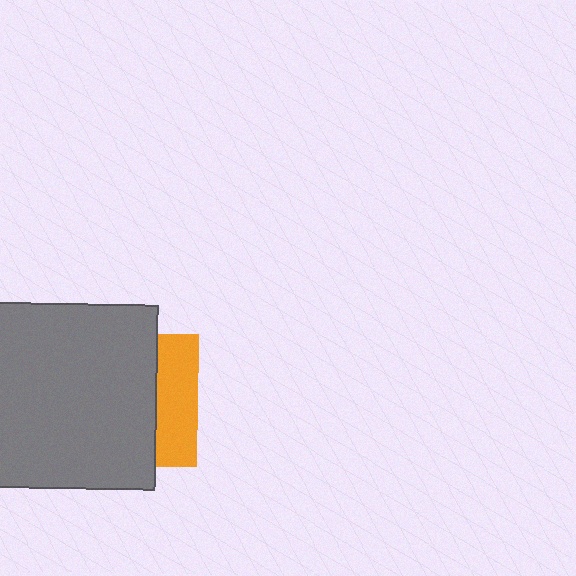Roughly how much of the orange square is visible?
A small part of it is visible (roughly 30%).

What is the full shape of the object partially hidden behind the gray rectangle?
The partially hidden object is an orange square.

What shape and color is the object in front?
The object in front is a gray rectangle.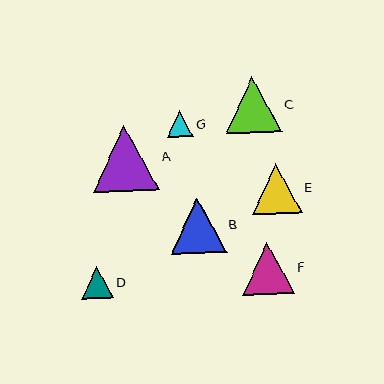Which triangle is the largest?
Triangle A is the largest with a size of approximately 66 pixels.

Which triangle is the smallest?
Triangle G is the smallest with a size of approximately 26 pixels.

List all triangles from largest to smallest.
From largest to smallest: A, C, B, F, E, D, G.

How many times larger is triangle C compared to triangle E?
Triangle C is approximately 1.1 times the size of triangle E.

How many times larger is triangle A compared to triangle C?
Triangle A is approximately 1.2 times the size of triangle C.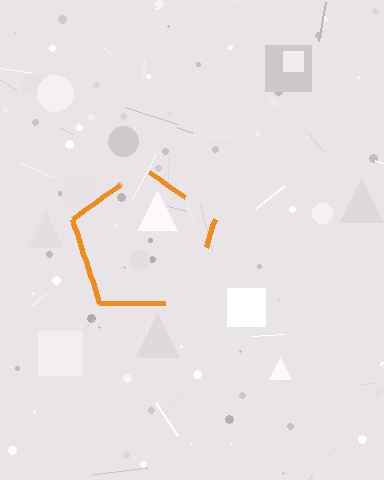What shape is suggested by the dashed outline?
The dashed outline suggests a pentagon.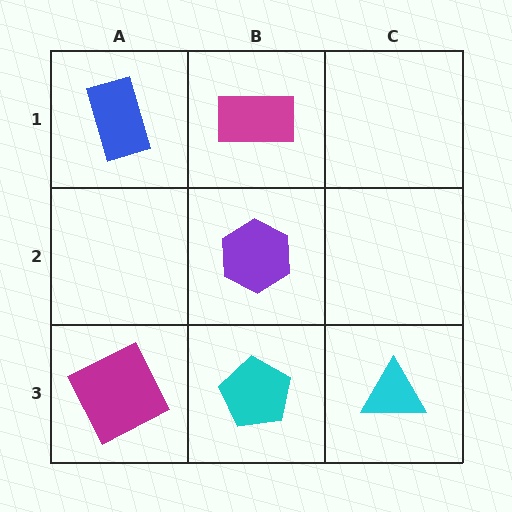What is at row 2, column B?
A purple hexagon.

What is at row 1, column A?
A blue rectangle.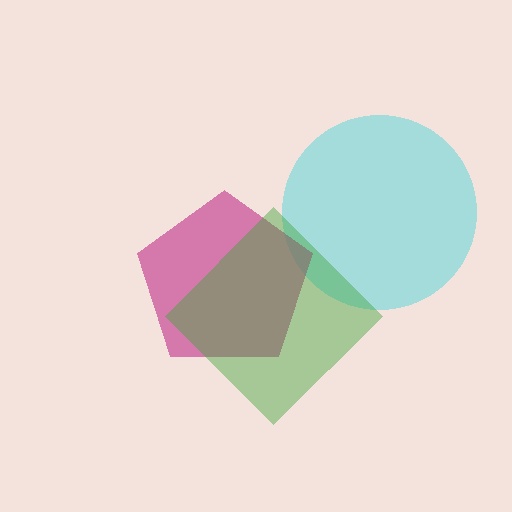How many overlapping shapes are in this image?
There are 3 overlapping shapes in the image.